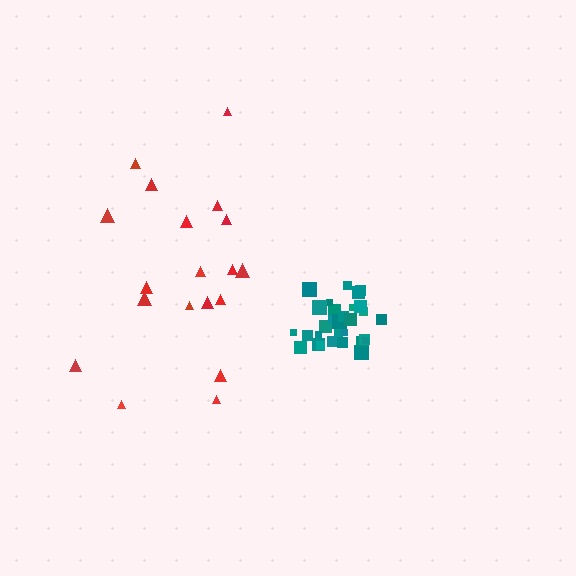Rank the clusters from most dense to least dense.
teal, red.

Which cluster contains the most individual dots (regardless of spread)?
Teal (30).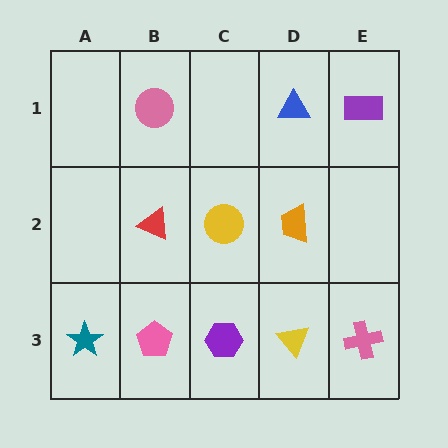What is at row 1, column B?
A pink circle.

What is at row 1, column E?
A purple rectangle.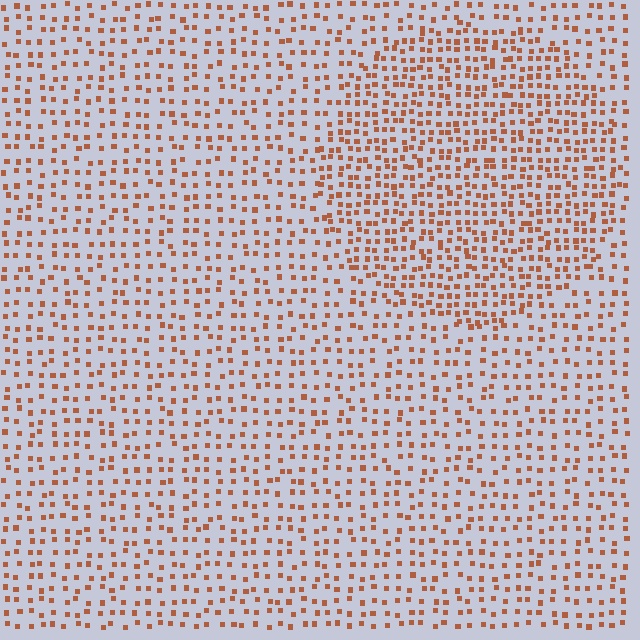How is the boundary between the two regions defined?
The boundary is defined by a change in element density (approximately 1.7x ratio). All elements are the same color, size, and shape.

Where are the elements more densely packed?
The elements are more densely packed inside the circle boundary.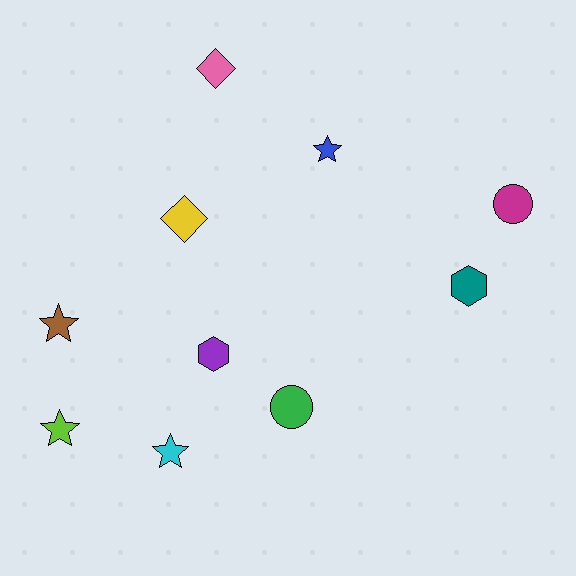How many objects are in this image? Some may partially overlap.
There are 10 objects.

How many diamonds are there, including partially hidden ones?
There are 2 diamonds.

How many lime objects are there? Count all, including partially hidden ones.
There is 1 lime object.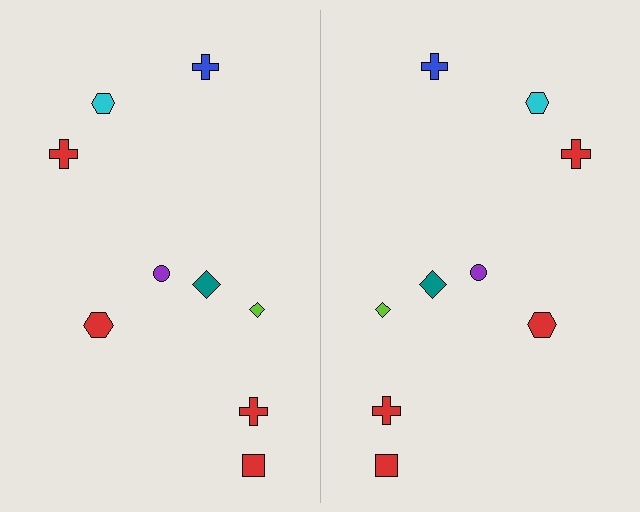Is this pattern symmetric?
Yes, this pattern has bilateral (reflection) symmetry.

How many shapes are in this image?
There are 18 shapes in this image.